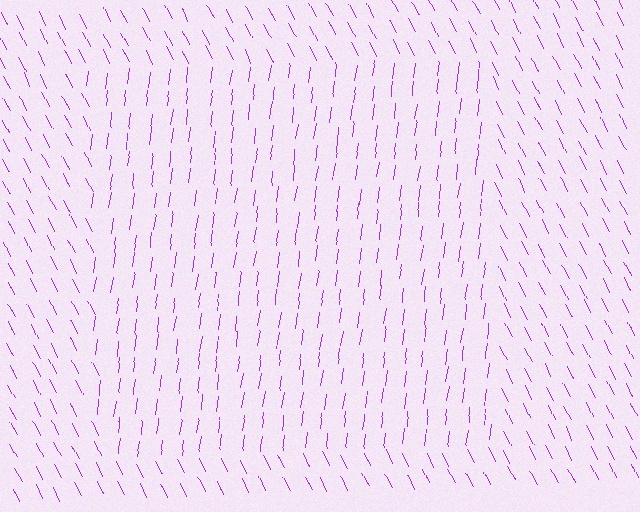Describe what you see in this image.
The image is filled with small purple line segments. A rectangle region in the image has lines oriented differently from the surrounding lines, creating a visible texture boundary.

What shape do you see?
I see a rectangle.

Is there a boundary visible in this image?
Yes, there is a texture boundary formed by a change in line orientation.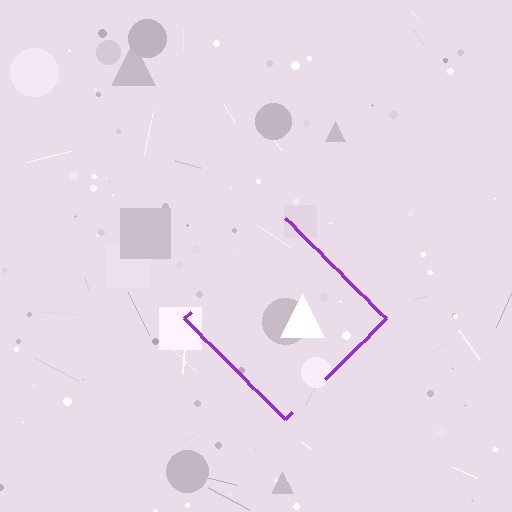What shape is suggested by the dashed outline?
The dashed outline suggests a diamond.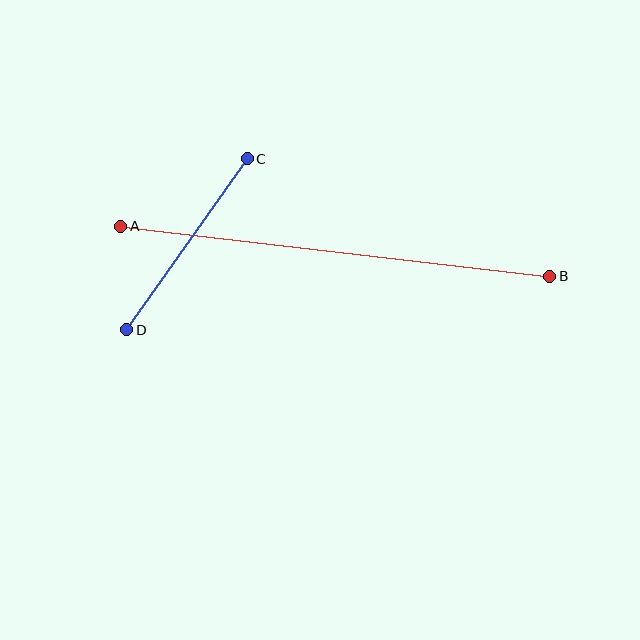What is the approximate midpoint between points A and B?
The midpoint is at approximately (335, 251) pixels.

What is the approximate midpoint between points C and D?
The midpoint is at approximately (187, 244) pixels.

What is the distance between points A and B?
The distance is approximately 432 pixels.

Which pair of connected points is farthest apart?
Points A and B are farthest apart.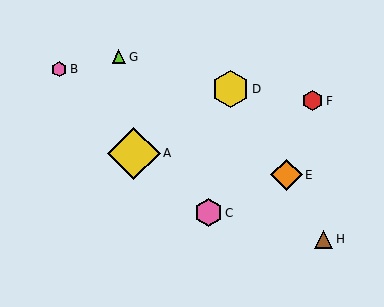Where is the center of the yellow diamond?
The center of the yellow diamond is at (134, 153).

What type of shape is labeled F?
Shape F is a red hexagon.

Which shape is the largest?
The yellow diamond (labeled A) is the largest.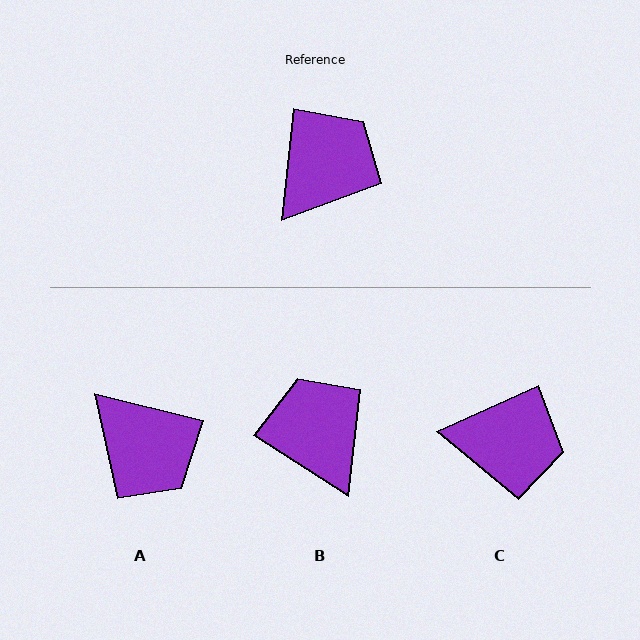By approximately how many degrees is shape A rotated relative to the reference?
Approximately 98 degrees clockwise.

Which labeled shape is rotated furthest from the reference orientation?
A, about 98 degrees away.